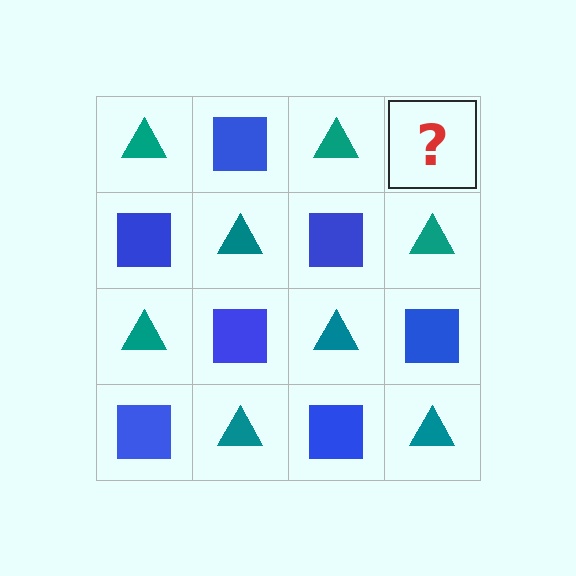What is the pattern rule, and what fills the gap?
The rule is that it alternates teal triangle and blue square in a checkerboard pattern. The gap should be filled with a blue square.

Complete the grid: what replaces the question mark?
The question mark should be replaced with a blue square.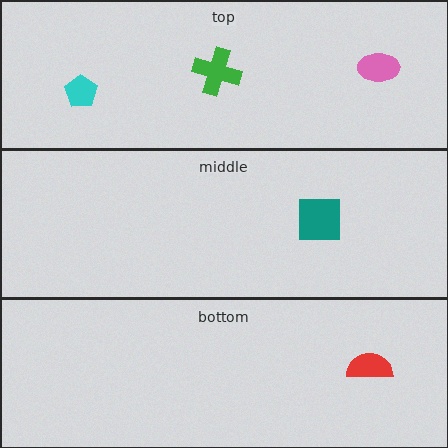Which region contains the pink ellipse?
The top region.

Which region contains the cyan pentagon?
The top region.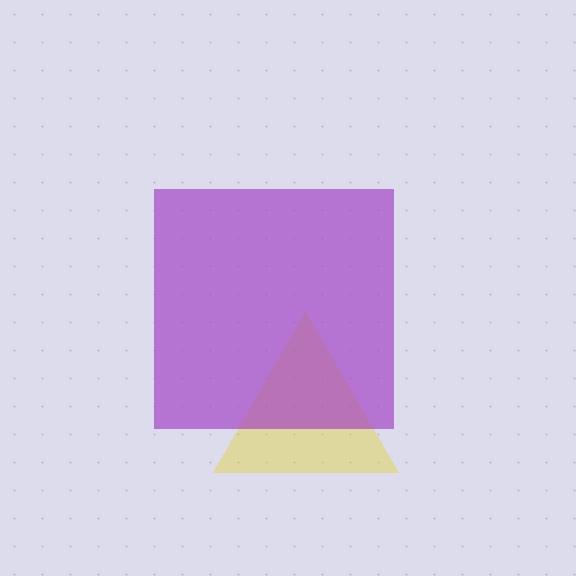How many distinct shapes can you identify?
There are 2 distinct shapes: a yellow triangle, a purple square.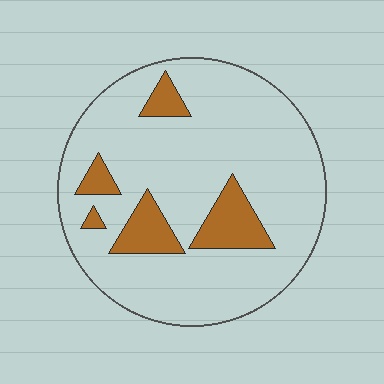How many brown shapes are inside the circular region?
5.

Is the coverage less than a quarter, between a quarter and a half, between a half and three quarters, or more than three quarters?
Less than a quarter.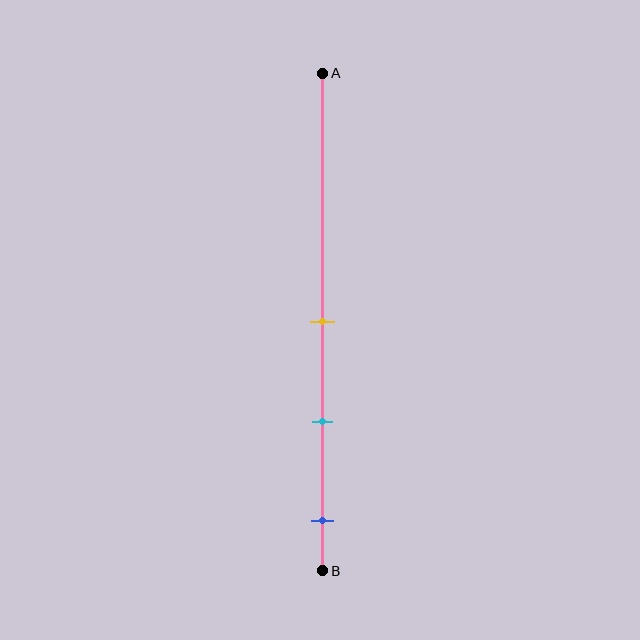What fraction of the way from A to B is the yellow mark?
The yellow mark is approximately 50% (0.5) of the way from A to B.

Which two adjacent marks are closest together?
The yellow and cyan marks are the closest adjacent pair.